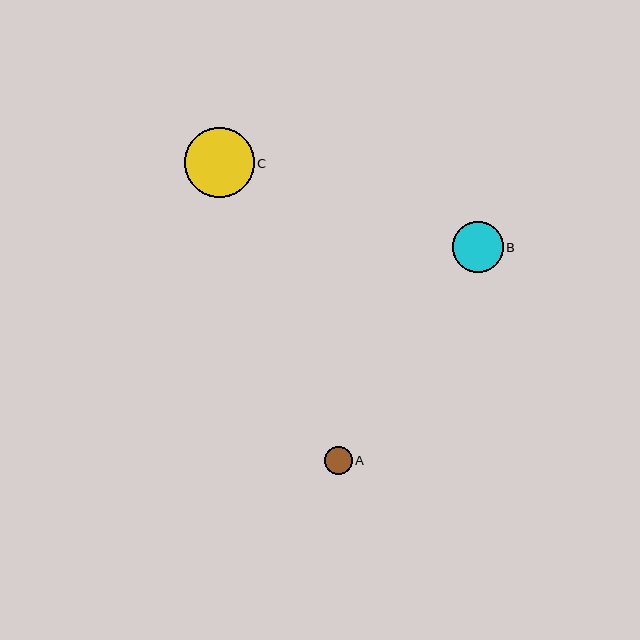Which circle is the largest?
Circle C is the largest with a size of approximately 70 pixels.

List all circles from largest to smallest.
From largest to smallest: C, B, A.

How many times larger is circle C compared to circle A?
Circle C is approximately 2.5 times the size of circle A.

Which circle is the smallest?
Circle A is the smallest with a size of approximately 28 pixels.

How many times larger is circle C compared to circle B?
Circle C is approximately 1.4 times the size of circle B.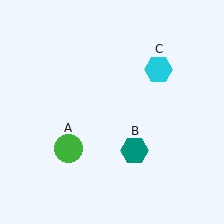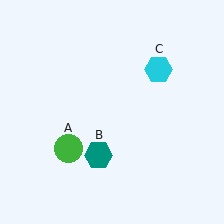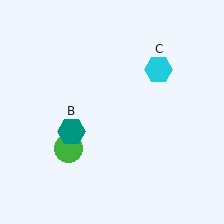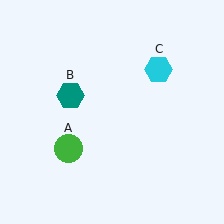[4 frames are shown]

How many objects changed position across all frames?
1 object changed position: teal hexagon (object B).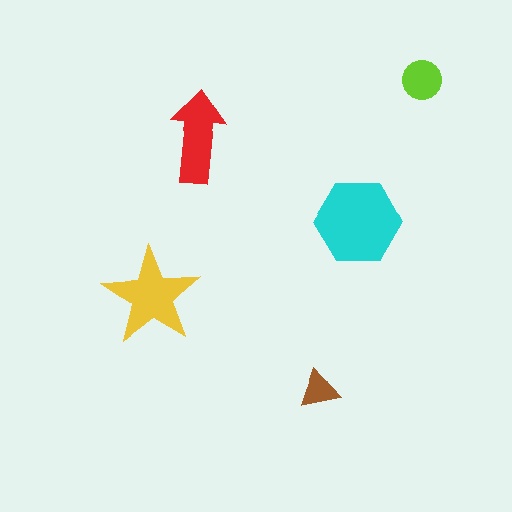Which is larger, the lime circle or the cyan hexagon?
The cyan hexagon.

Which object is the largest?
The cyan hexagon.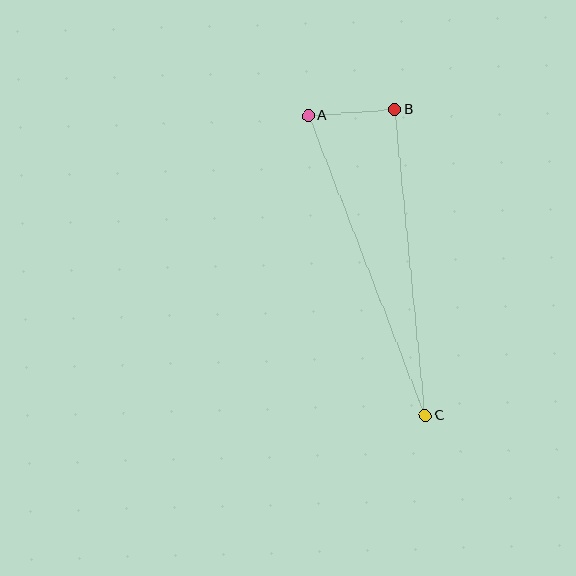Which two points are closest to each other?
Points A and B are closest to each other.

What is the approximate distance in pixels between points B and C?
The distance between B and C is approximately 308 pixels.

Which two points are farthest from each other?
Points A and C are farthest from each other.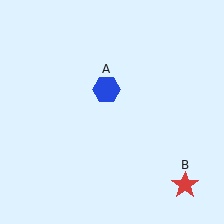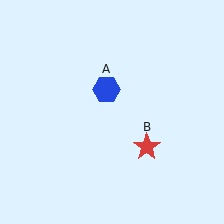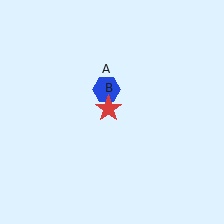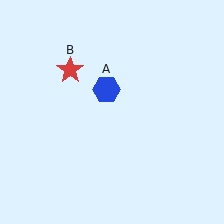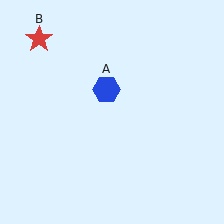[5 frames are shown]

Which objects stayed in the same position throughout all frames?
Blue hexagon (object A) remained stationary.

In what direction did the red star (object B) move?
The red star (object B) moved up and to the left.